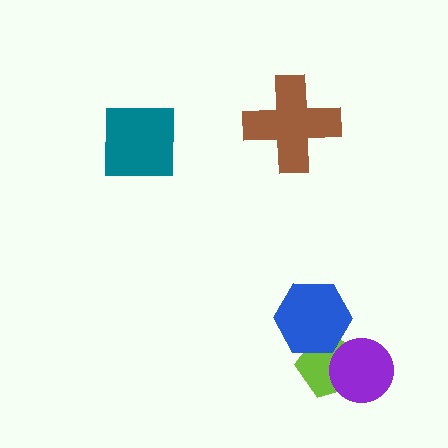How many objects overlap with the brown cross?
0 objects overlap with the brown cross.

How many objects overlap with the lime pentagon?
2 objects overlap with the lime pentagon.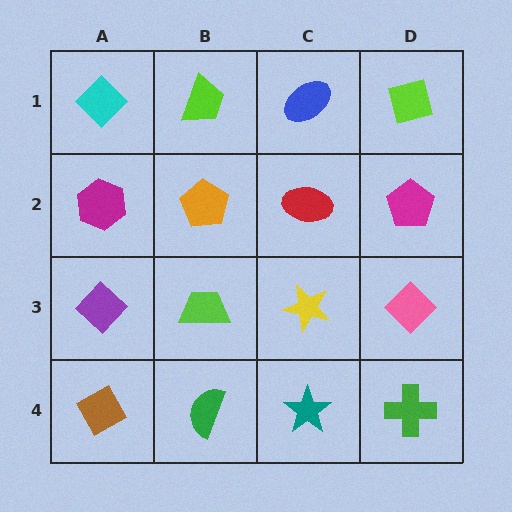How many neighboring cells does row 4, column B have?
3.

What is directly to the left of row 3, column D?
A yellow star.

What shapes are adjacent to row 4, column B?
A lime trapezoid (row 3, column B), a brown diamond (row 4, column A), a teal star (row 4, column C).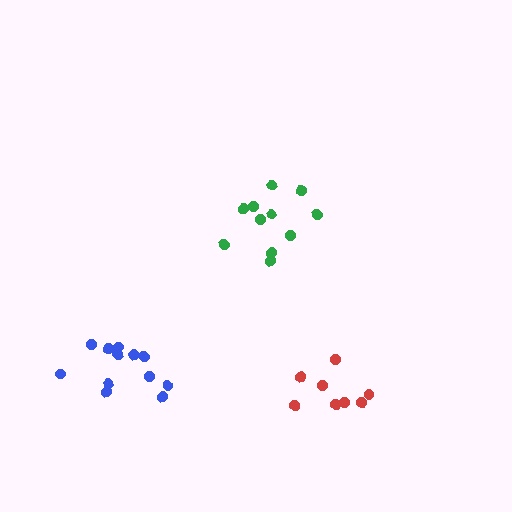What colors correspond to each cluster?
The clusters are colored: green, blue, red.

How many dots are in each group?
Group 1: 11 dots, Group 2: 12 dots, Group 3: 8 dots (31 total).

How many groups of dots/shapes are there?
There are 3 groups.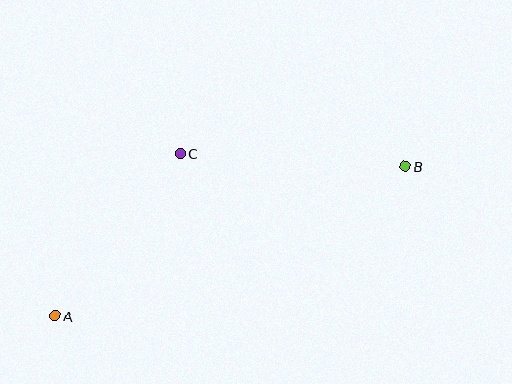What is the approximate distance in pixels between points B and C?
The distance between B and C is approximately 226 pixels.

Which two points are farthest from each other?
Points A and B are farthest from each other.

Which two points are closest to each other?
Points A and C are closest to each other.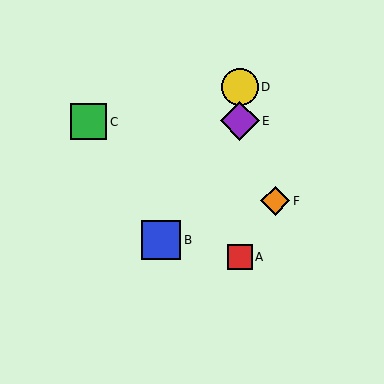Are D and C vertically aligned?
No, D is at x≈240 and C is at x≈89.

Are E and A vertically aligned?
Yes, both are at x≈240.